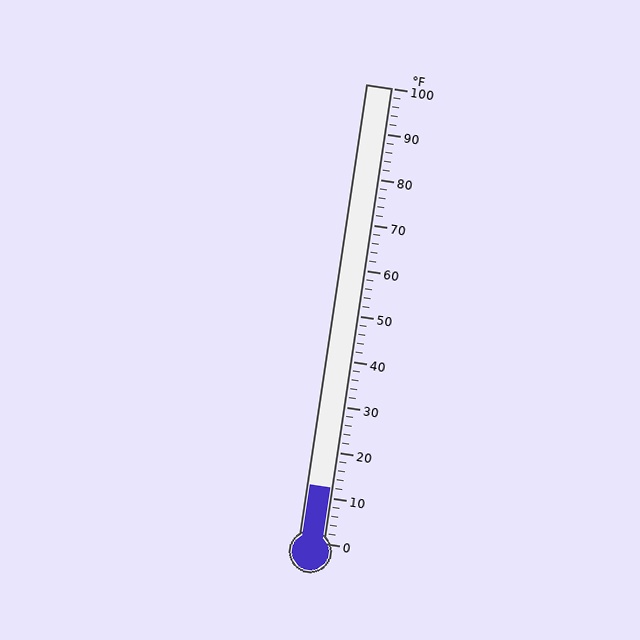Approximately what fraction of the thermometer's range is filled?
The thermometer is filled to approximately 10% of its range.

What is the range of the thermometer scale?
The thermometer scale ranges from 0°F to 100°F.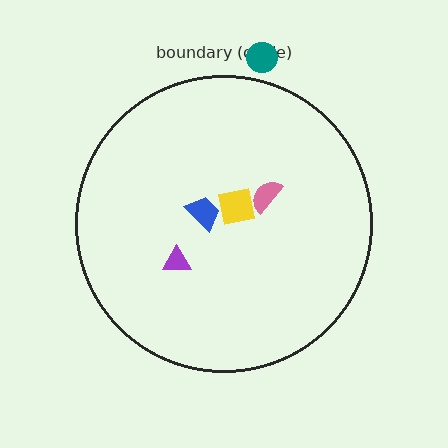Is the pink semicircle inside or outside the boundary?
Inside.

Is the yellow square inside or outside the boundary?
Inside.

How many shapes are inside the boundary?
4 inside, 1 outside.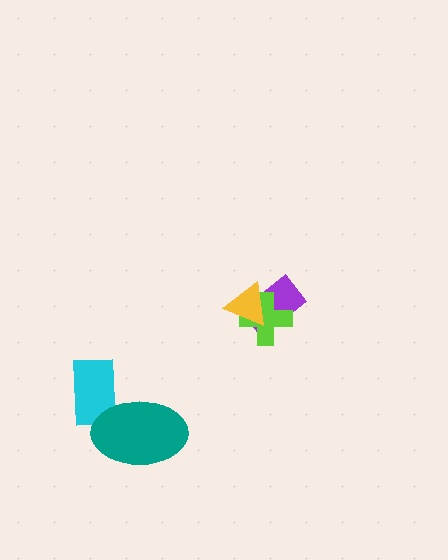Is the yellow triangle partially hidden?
No, no other shape covers it.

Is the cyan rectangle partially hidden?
Yes, it is partially covered by another shape.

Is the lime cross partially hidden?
Yes, it is partially covered by another shape.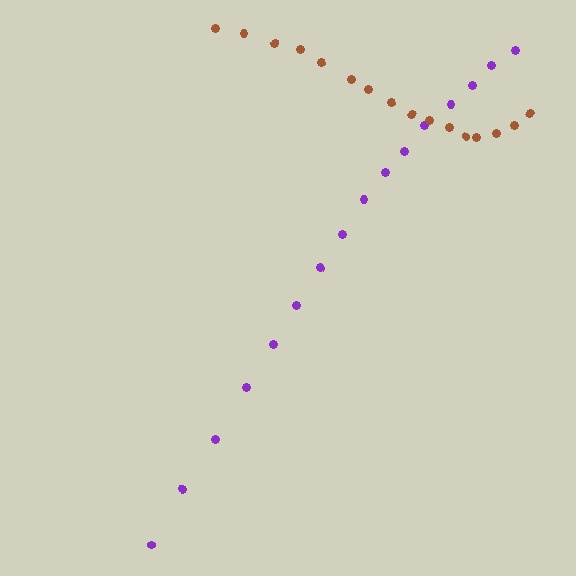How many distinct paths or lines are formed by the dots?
There are 2 distinct paths.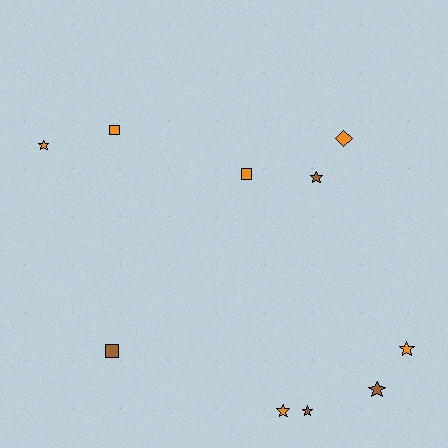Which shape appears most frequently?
Star, with 6 objects.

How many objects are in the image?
There are 10 objects.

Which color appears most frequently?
Orange, with 6 objects.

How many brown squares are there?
There is 1 brown square.